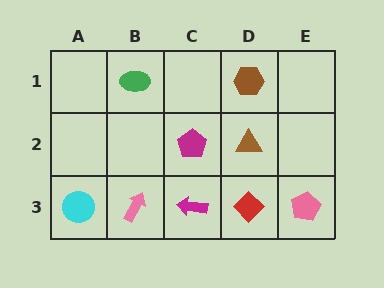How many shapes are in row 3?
5 shapes.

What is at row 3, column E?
A pink pentagon.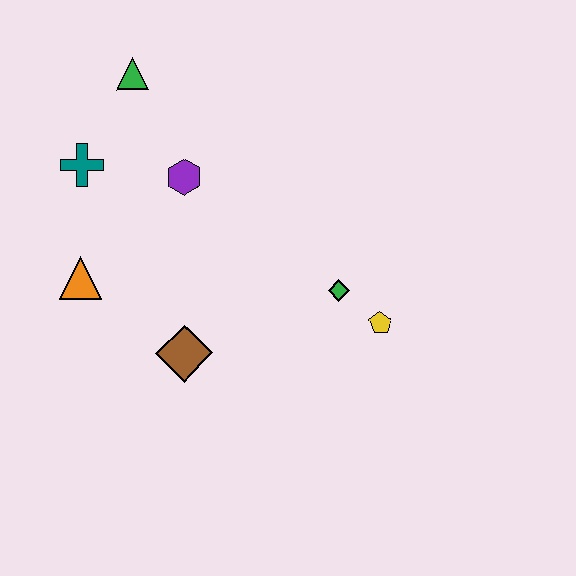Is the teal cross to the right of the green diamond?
No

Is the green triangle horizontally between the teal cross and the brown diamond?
Yes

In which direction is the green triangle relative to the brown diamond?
The green triangle is above the brown diamond.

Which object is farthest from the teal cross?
The yellow pentagon is farthest from the teal cross.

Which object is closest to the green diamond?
The yellow pentagon is closest to the green diamond.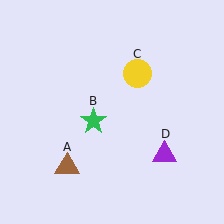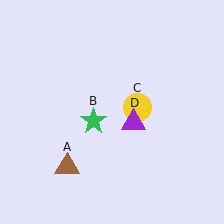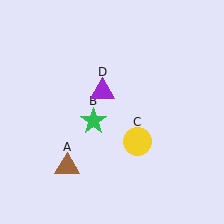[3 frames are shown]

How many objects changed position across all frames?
2 objects changed position: yellow circle (object C), purple triangle (object D).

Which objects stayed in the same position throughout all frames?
Brown triangle (object A) and green star (object B) remained stationary.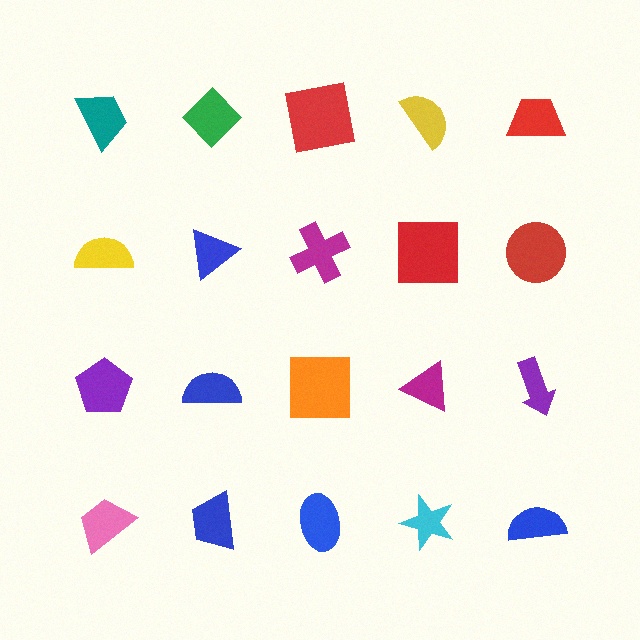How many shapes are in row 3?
5 shapes.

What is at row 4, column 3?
A blue ellipse.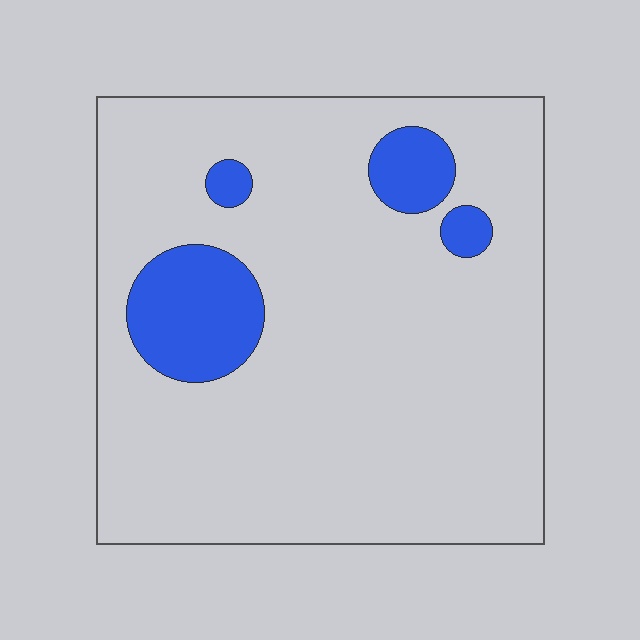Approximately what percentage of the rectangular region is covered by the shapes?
Approximately 15%.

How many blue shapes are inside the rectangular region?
4.